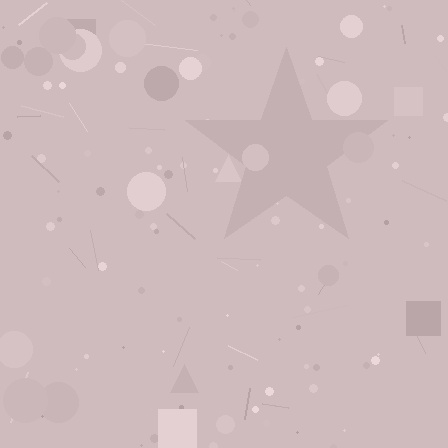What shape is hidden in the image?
A star is hidden in the image.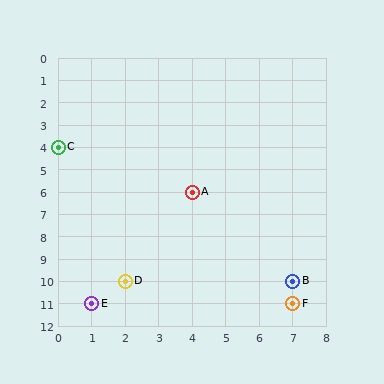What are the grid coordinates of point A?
Point A is at grid coordinates (4, 6).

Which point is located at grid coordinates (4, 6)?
Point A is at (4, 6).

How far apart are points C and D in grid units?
Points C and D are 2 columns and 6 rows apart (about 6.3 grid units diagonally).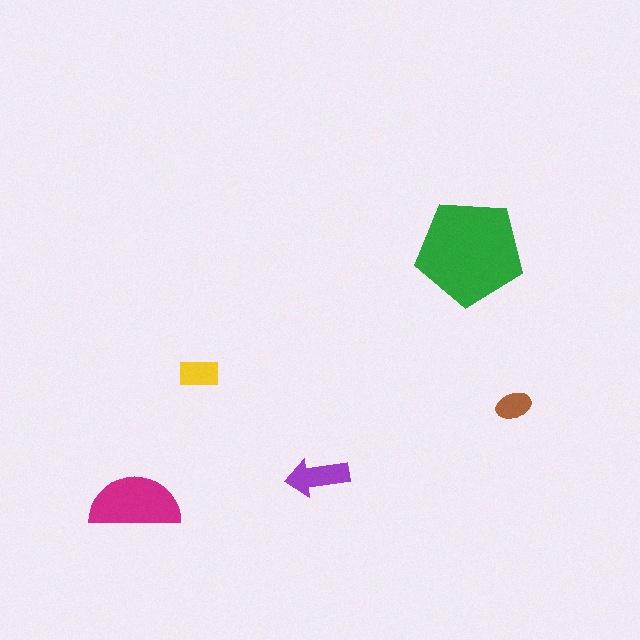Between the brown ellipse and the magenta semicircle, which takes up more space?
The magenta semicircle.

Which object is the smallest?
The brown ellipse.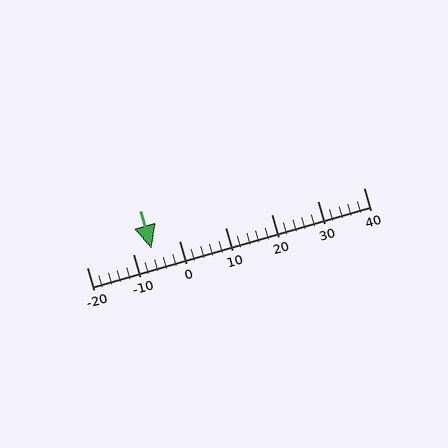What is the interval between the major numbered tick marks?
The major tick marks are spaced 10 units apart.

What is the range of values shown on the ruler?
The ruler shows values from -20 to 40.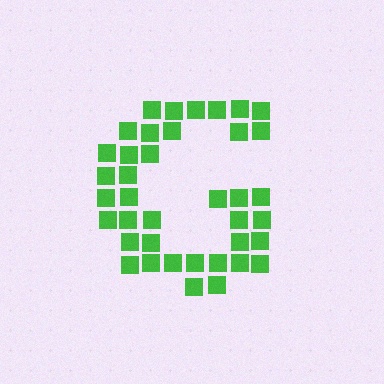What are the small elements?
The small elements are squares.